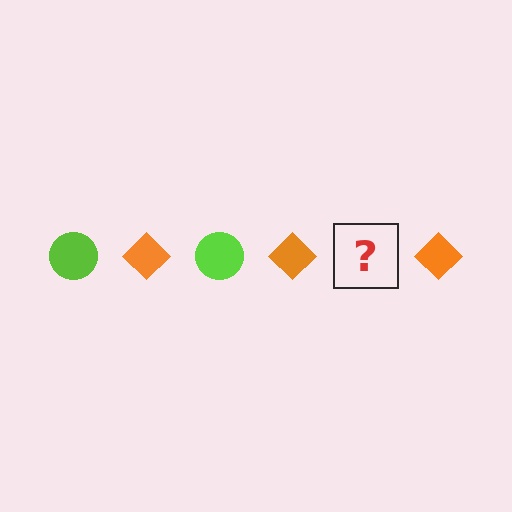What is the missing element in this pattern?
The missing element is a lime circle.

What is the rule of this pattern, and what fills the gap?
The rule is that the pattern alternates between lime circle and orange diamond. The gap should be filled with a lime circle.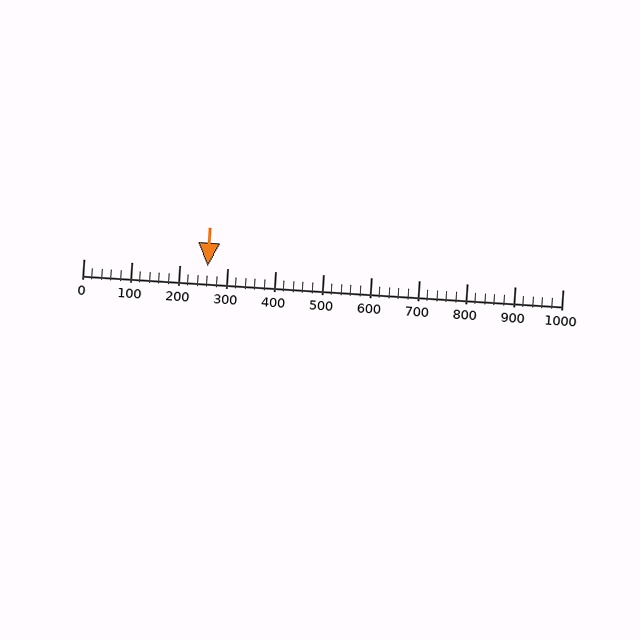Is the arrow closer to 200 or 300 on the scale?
The arrow is closer to 300.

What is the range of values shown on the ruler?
The ruler shows values from 0 to 1000.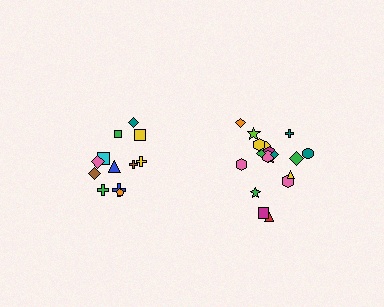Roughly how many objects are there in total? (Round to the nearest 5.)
Roughly 30 objects in total.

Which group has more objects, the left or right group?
The right group.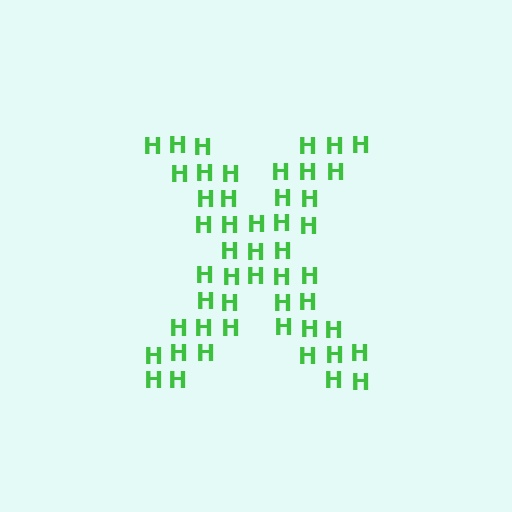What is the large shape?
The large shape is the letter X.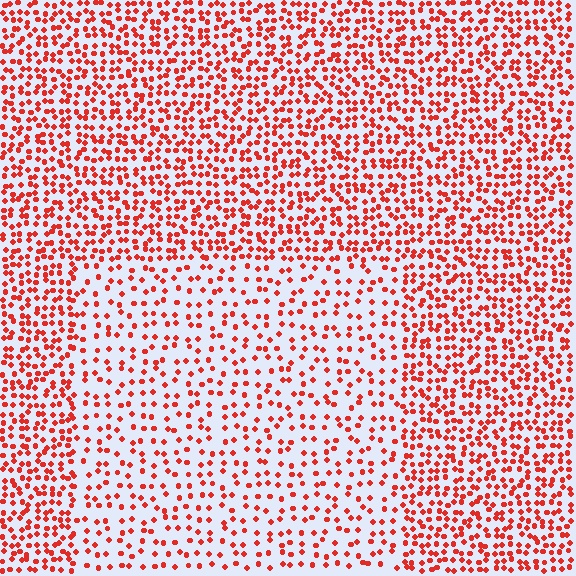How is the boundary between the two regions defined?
The boundary is defined by a change in element density (approximately 1.9x ratio). All elements are the same color, size, and shape.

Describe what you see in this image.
The image contains small red elements arranged at two different densities. A rectangle-shaped region is visible where the elements are less densely packed than the surrounding area.